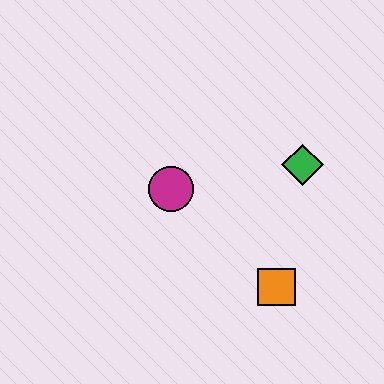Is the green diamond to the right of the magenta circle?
Yes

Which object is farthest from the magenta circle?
The orange square is farthest from the magenta circle.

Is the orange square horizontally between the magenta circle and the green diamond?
Yes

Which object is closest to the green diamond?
The orange square is closest to the green diamond.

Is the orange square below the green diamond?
Yes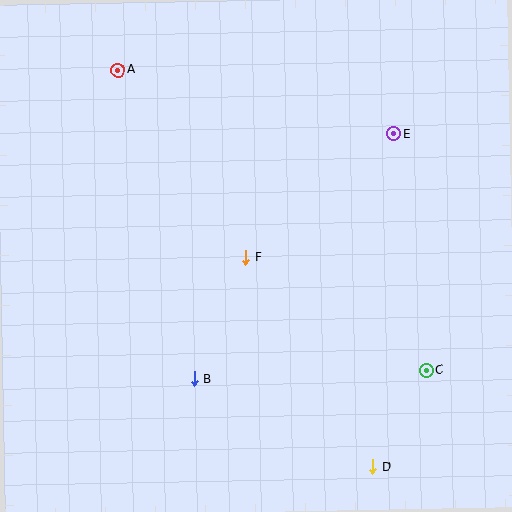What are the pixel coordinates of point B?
Point B is at (194, 379).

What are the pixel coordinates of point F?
Point F is at (246, 258).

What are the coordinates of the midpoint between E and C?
The midpoint between E and C is at (410, 252).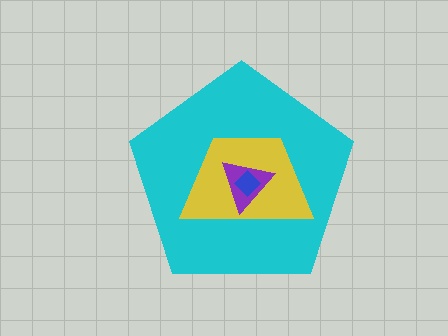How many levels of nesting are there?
4.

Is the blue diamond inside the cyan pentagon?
Yes.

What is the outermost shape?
The cyan pentagon.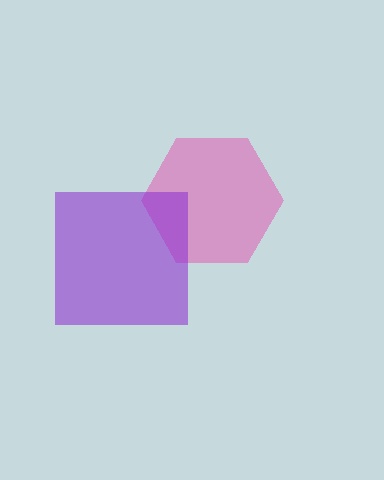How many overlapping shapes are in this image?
There are 2 overlapping shapes in the image.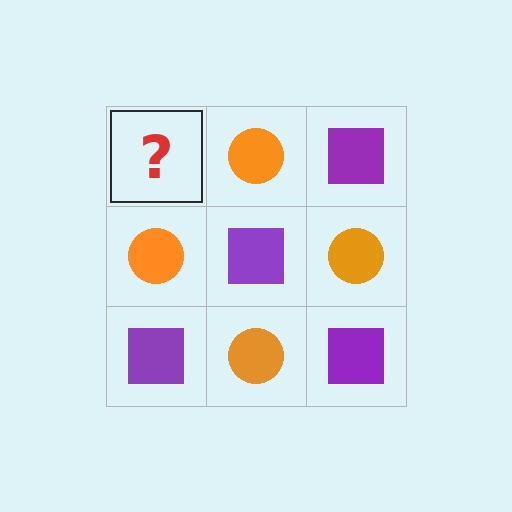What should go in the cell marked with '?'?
The missing cell should contain a purple square.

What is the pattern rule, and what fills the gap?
The rule is that it alternates purple square and orange circle in a checkerboard pattern. The gap should be filled with a purple square.